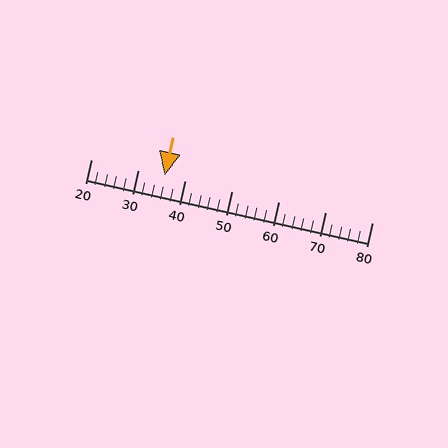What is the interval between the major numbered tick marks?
The major tick marks are spaced 10 units apart.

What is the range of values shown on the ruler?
The ruler shows values from 20 to 80.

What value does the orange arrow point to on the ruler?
The orange arrow points to approximately 36.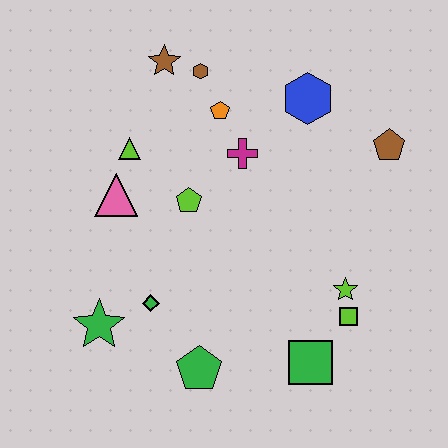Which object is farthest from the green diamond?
The brown pentagon is farthest from the green diamond.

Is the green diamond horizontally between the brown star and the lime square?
No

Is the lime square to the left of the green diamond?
No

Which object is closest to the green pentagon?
The green diamond is closest to the green pentagon.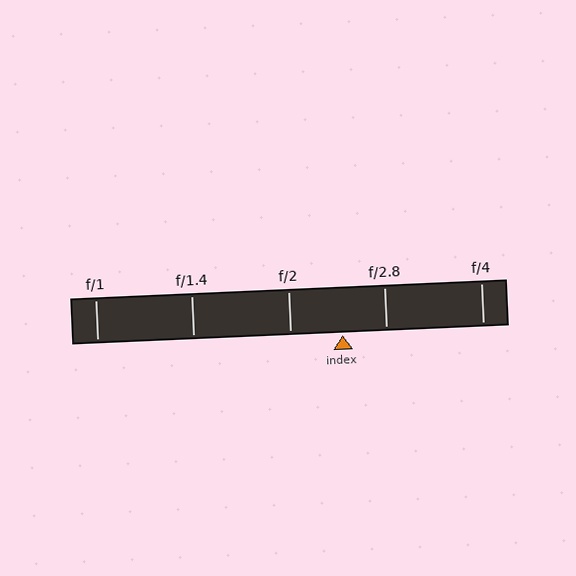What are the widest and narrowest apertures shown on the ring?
The widest aperture shown is f/1 and the narrowest is f/4.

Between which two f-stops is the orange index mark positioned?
The index mark is between f/2 and f/2.8.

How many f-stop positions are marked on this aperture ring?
There are 5 f-stop positions marked.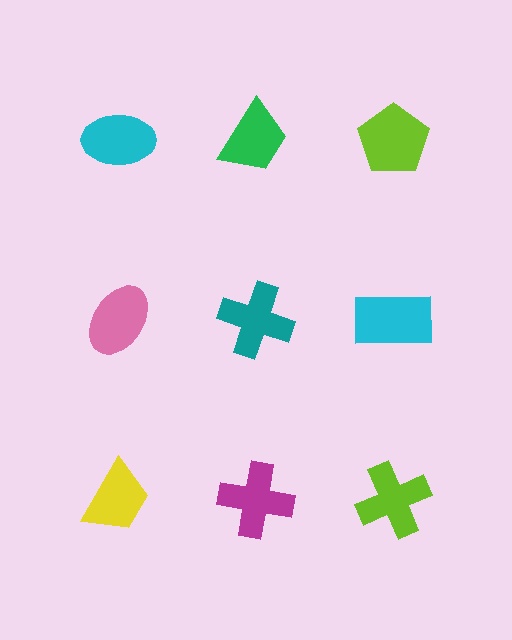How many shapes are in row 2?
3 shapes.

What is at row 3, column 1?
A yellow trapezoid.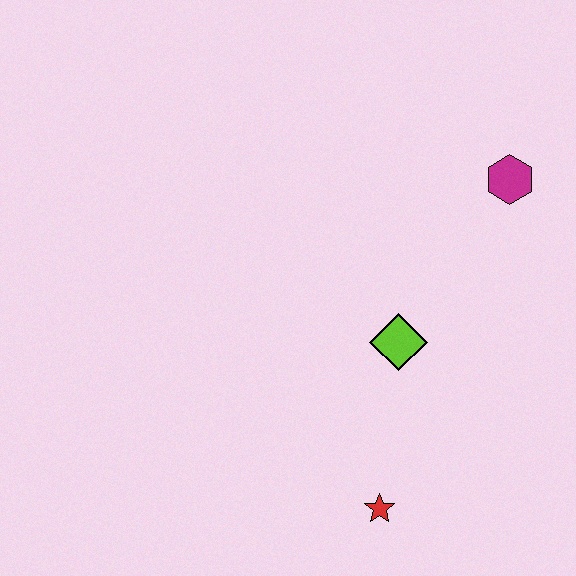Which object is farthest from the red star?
The magenta hexagon is farthest from the red star.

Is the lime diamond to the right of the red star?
Yes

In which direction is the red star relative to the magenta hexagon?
The red star is below the magenta hexagon.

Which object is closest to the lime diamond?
The red star is closest to the lime diamond.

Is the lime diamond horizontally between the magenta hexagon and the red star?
Yes